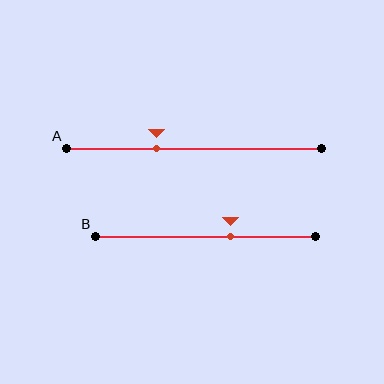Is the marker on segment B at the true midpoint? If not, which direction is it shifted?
No, the marker on segment B is shifted to the right by about 11% of the segment length.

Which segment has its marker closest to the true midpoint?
Segment B has its marker closest to the true midpoint.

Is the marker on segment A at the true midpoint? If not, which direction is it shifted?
No, the marker on segment A is shifted to the left by about 15% of the segment length.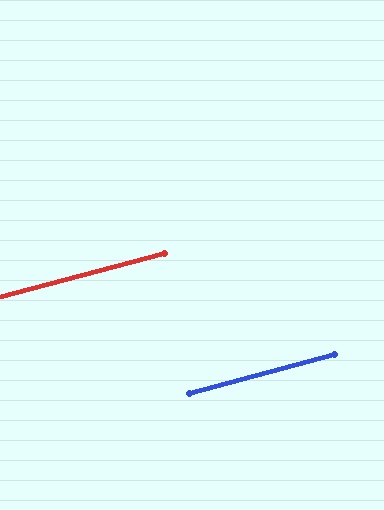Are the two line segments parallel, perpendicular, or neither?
Parallel — their directions differ by only 0.3°.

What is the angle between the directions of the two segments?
Approximately 0 degrees.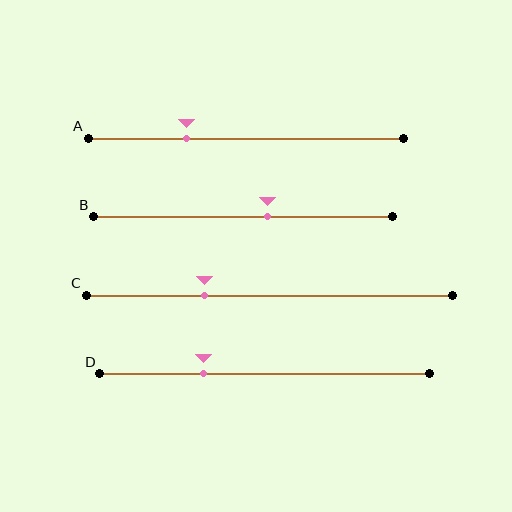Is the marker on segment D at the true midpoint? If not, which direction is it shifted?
No, the marker on segment D is shifted to the left by about 18% of the segment length.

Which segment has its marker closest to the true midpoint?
Segment B has its marker closest to the true midpoint.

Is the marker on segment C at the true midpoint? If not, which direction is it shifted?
No, the marker on segment C is shifted to the left by about 18% of the segment length.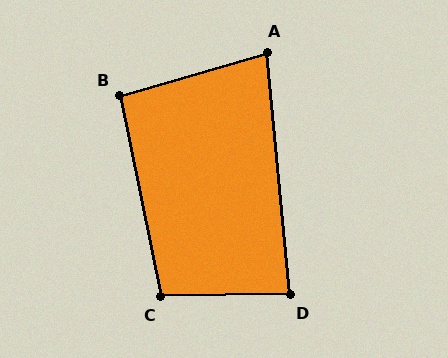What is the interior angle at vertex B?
Approximately 95 degrees (approximately right).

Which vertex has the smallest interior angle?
A, at approximately 79 degrees.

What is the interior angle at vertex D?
Approximately 85 degrees (approximately right).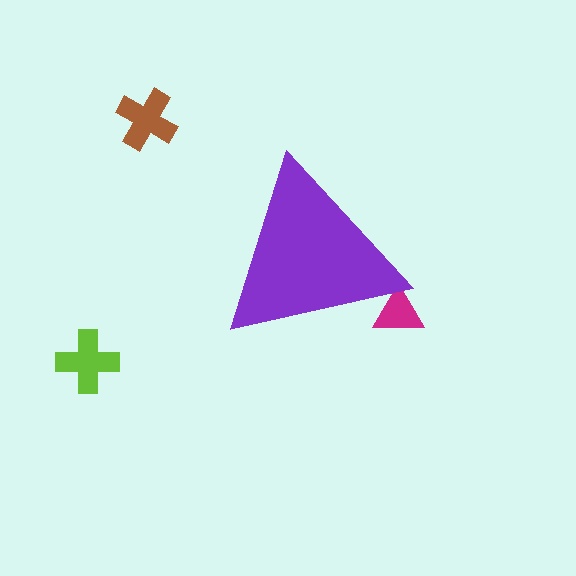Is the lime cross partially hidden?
No, the lime cross is fully visible.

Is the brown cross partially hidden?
No, the brown cross is fully visible.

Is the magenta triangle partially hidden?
Yes, the magenta triangle is partially hidden behind the purple triangle.